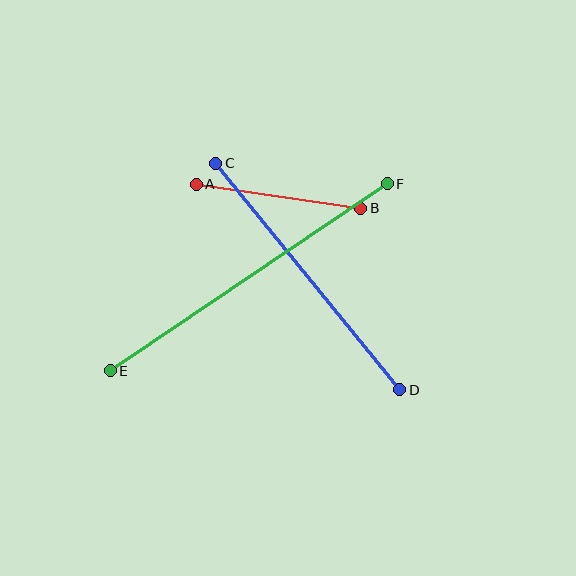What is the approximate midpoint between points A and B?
The midpoint is at approximately (278, 196) pixels.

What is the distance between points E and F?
The distance is approximately 334 pixels.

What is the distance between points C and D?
The distance is approximately 292 pixels.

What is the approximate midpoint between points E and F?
The midpoint is at approximately (249, 277) pixels.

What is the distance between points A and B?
The distance is approximately 167 pixels.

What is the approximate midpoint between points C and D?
The midpoint is at approximately (308, 276) pixels.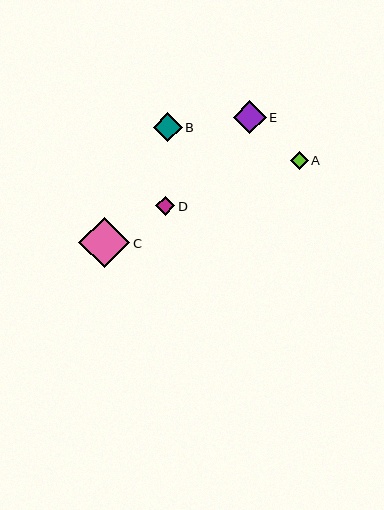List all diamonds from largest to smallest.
From largest to smallest: C, E, B, D, A.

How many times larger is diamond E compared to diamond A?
Diamond E is approximately 1.8 times the size of diamond A.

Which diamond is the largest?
Diamond C is the largest with a size of approximately 51 pixels.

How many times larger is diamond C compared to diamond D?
Diamond C is approximately 2.7 times the size of diamond D.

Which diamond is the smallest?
Diamond A is the smallest with a size of approximately 18 pixels.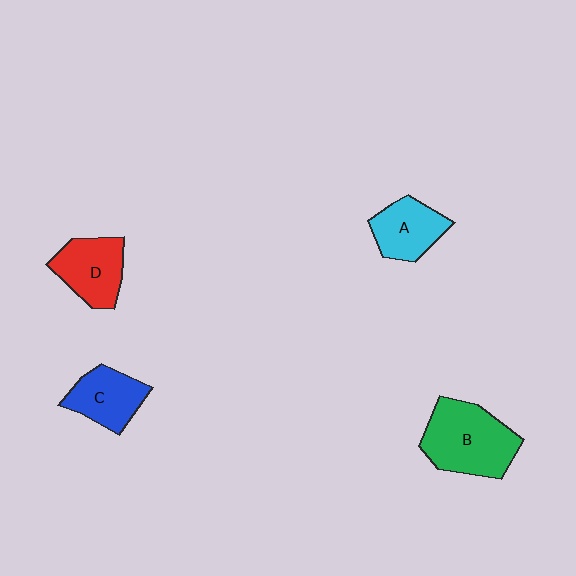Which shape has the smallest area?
Shape A (cyan).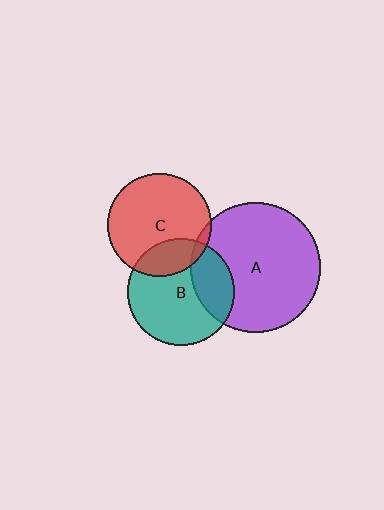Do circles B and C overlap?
Yes.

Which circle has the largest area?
Circle A (purple).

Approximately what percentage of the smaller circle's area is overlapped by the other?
Approximately 25%.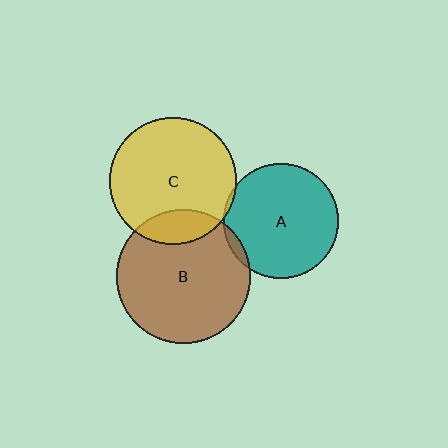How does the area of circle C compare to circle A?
Approximately 1.2 times.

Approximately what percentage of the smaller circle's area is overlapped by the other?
Approximately 15%.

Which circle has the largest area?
Circle B (brown).